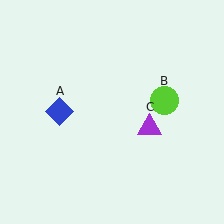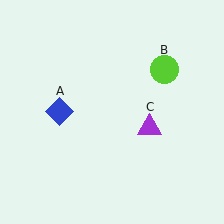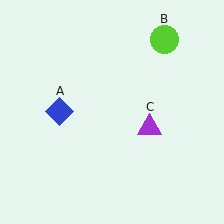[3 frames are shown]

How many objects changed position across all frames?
1 object changed position: lime circle (object B).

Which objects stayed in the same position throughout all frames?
Blue diamond (object A) and purple triangle (object C) remained stationary.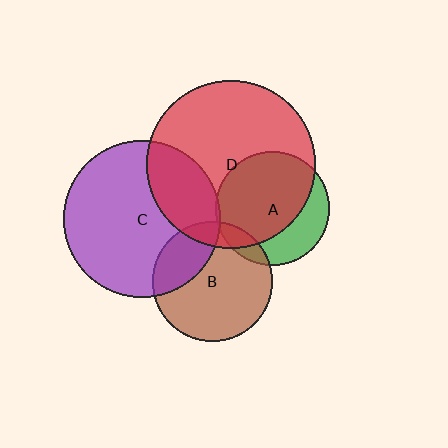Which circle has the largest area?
Circle D (red).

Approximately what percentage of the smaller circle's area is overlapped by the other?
Approximately 15%.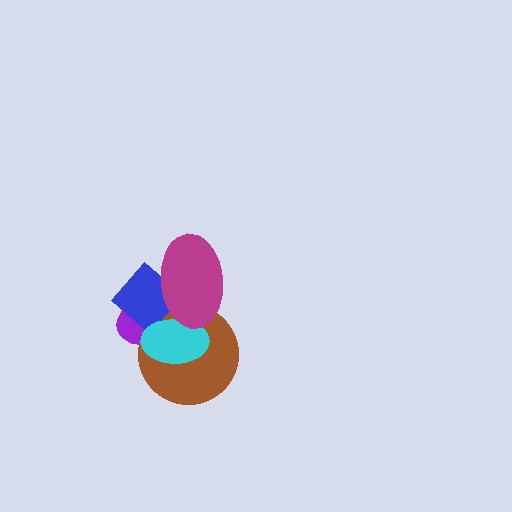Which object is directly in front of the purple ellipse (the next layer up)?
The brown circle is directly in front of the purple ellipse.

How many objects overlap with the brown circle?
3 objects overlap with the brown circle.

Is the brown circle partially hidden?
Yes, it is partially covered by another shape.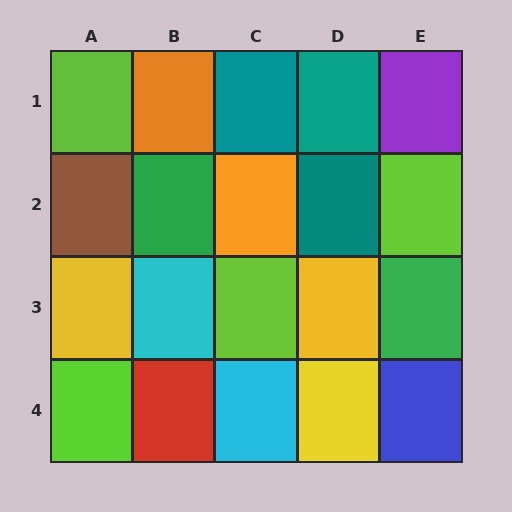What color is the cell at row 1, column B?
Orange.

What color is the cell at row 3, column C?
Lime.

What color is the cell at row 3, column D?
Yellow.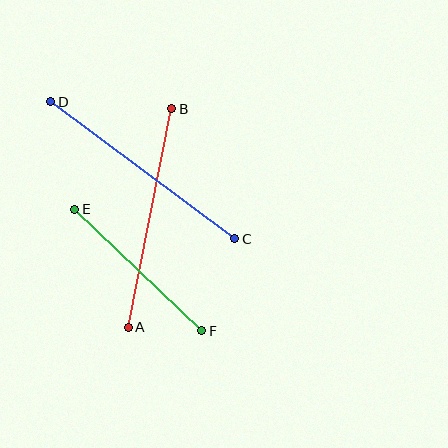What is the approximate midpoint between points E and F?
The midpoint is at approximately (138, 270) pixels.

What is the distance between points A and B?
The distance is approximately 223 pixels.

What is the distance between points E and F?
The distance is approximately 176 pixels.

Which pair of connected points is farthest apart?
Points C and D are farthest apart.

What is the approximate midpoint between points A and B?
The midpoint is at approximately (150, 218) pixels.